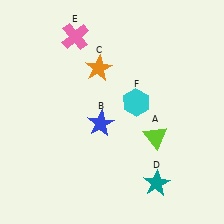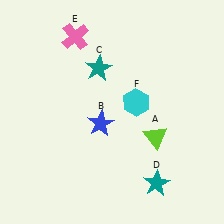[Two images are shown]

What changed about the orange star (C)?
In Image 1, C is orange. In Image 2, it changed to teal.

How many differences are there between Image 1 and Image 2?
There is 1 difference between the two images.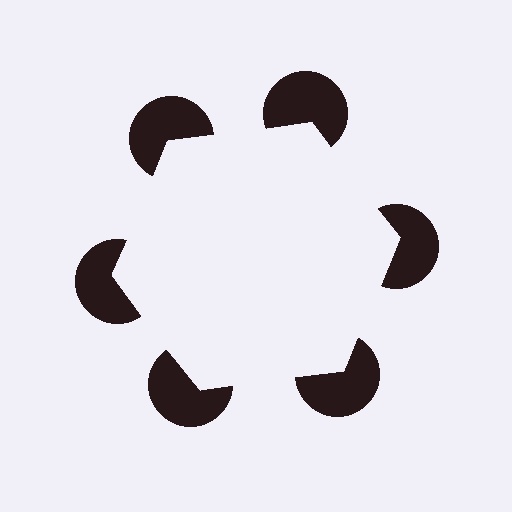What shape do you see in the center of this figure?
An illusory hexagon — its edges are inferred from the aligned wedge cuts in the pac-man discs, not physically drawn.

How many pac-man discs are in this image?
There are 6 — one at each vertex of the illusory hexagon.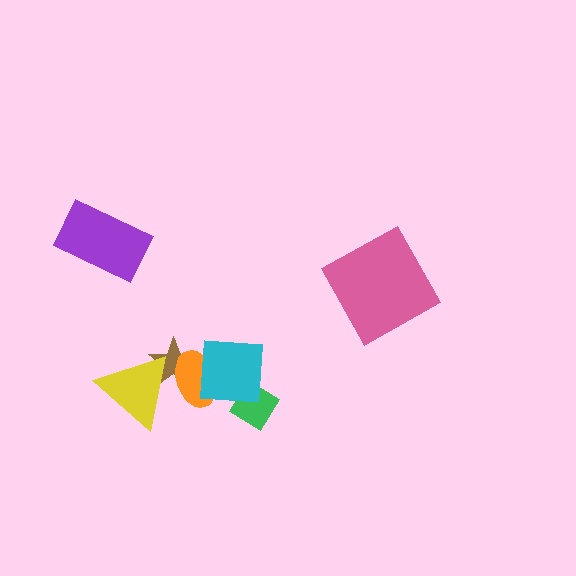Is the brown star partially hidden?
Yes, it is partially covered by another shape.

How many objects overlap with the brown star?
3 objects overlap with the brown star.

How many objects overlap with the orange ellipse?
3 objects overlap with the orange ellipse.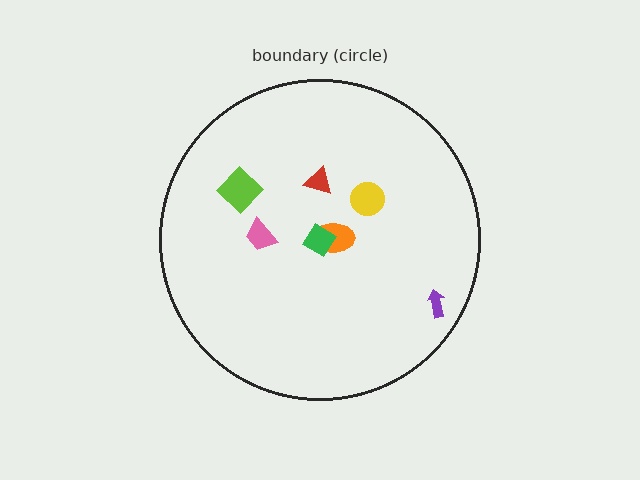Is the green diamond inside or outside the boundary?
Inside.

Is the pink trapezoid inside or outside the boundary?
Inside.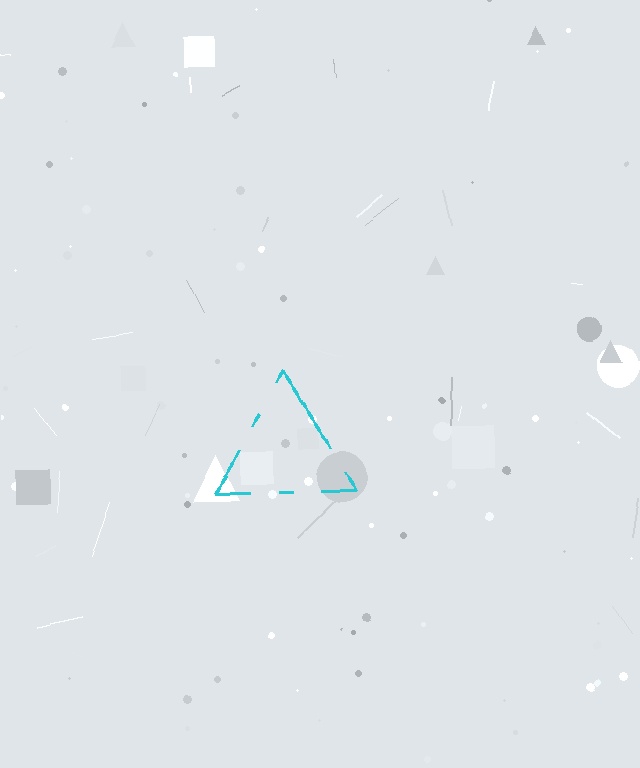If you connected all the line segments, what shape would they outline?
They would outline a triangle.